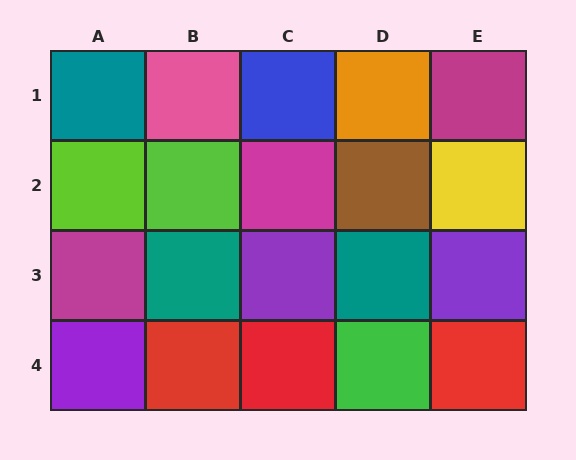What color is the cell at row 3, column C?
Purple.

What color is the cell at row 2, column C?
Magenta.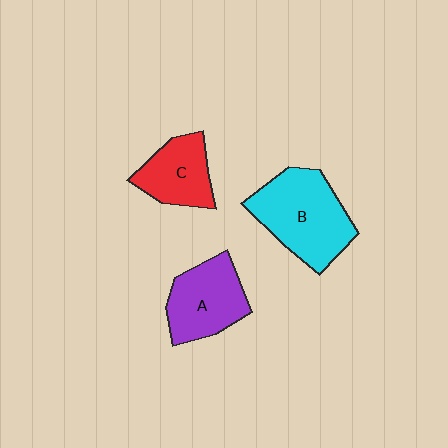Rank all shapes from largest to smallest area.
From largest to smallest: B (cyan), A (purple), C (red).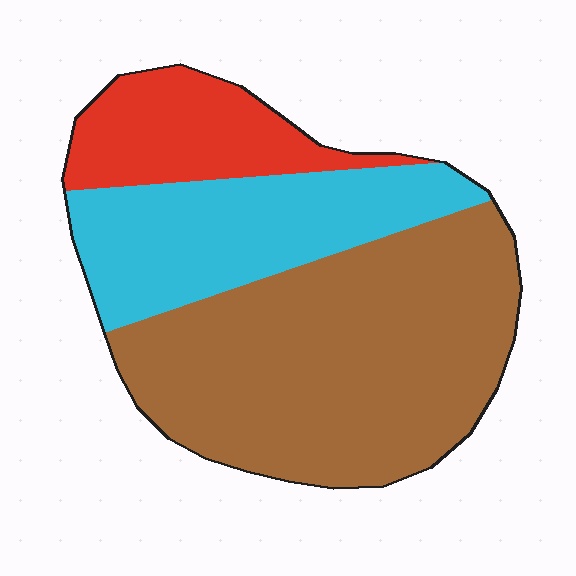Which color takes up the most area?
Brown, at roughly 55%.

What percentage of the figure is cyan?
Cyan covers around 30% of the figure.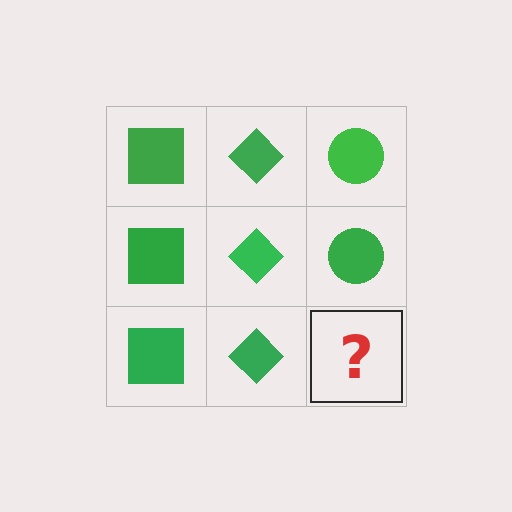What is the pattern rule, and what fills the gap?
The rule is that each column has a consistent shape. The gap should be filled with a green circle.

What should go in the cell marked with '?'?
The missing cell should contain a green circle.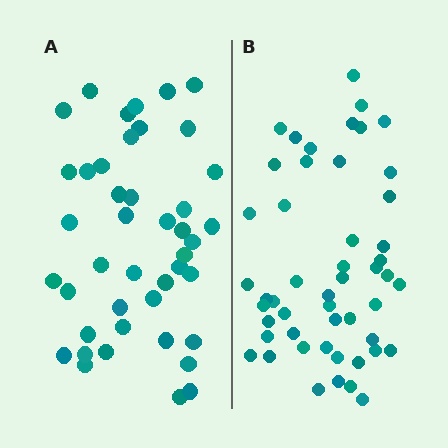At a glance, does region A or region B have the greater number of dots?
Region B (the right region) has more dots.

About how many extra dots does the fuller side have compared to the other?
Region B has roughly 8 or so more dots than region A.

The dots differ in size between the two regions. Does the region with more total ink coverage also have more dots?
No. Region A has more total ink coverage because its dots are larger, but region B actually contains more individual dots. Total area can be misleading — the number of items is what matters here.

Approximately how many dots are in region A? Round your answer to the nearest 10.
About 40 dots. (The exact count is 43, which rounds to 40.)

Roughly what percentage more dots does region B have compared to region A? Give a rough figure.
About 15% more.